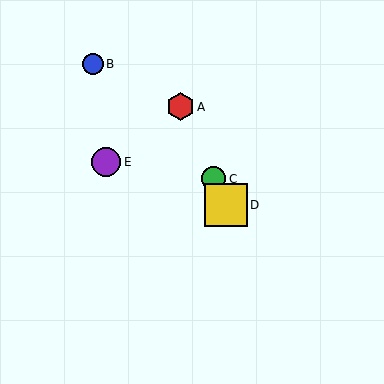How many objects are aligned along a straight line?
3 objects (A, C, D) are aligned along a straight line.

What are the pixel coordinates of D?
Object D is at (226, 205).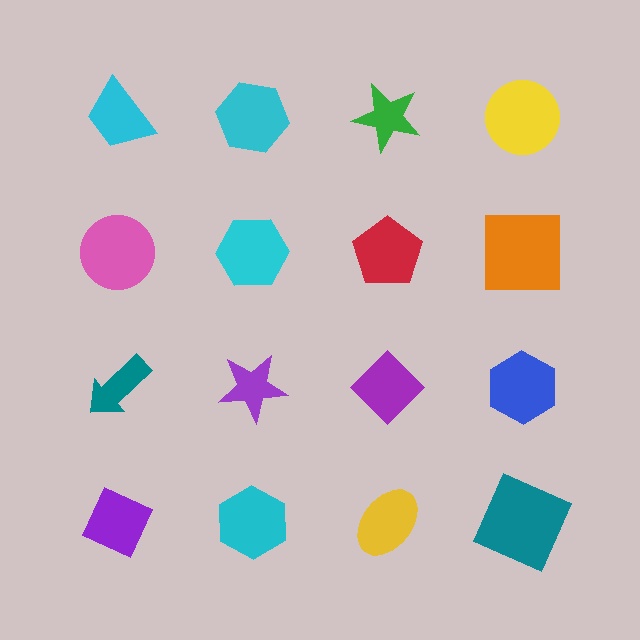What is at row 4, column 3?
A yellow ellipse.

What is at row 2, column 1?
A pink circle.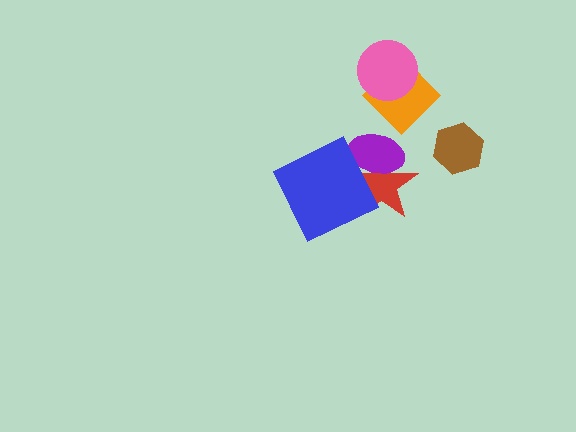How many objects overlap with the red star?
2 objects overlap with the red star.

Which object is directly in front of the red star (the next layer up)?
The purple ellipse is directly in front of the red star.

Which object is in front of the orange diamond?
The pink circle is in front of the orange diamond.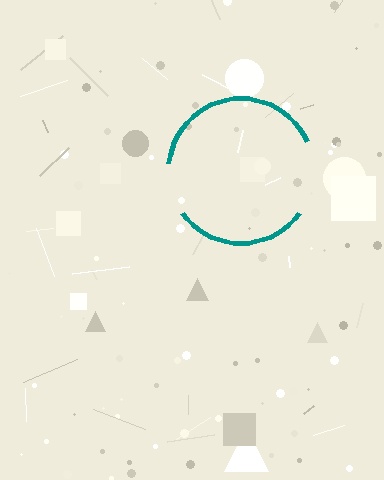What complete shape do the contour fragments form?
The contour fragments form a circle.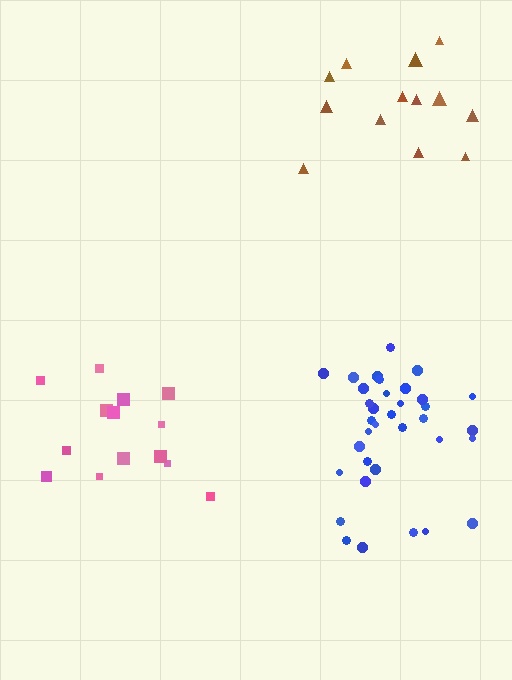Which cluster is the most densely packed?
Blue.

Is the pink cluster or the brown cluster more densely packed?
Pink.